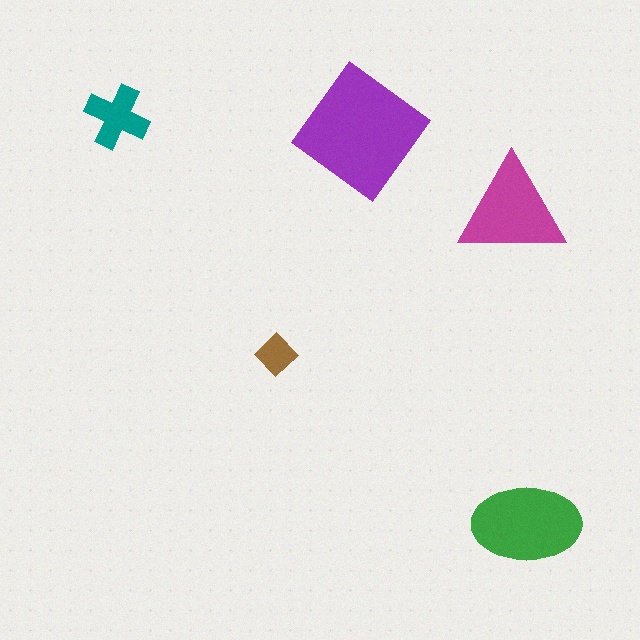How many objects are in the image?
There are 5 objects in the image.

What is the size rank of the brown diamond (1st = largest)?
5th.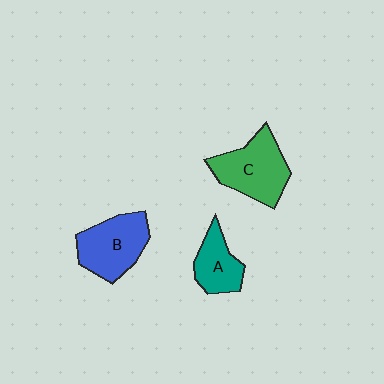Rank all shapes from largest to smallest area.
From largest to smallest: C (green), B (blue), A (teal).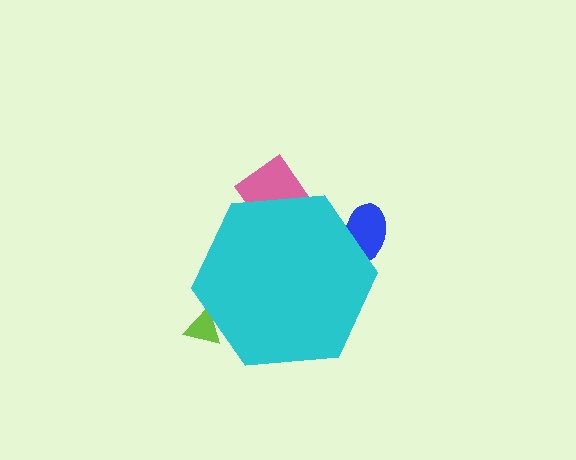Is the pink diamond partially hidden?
Yes, the pink diamond is partially hidden behind the cyan hexagon.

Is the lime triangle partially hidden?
Yes, the lime triangle is partially hidden behind the cyan hexagon.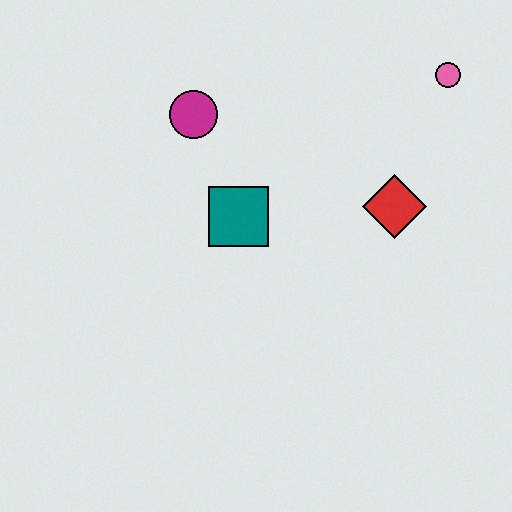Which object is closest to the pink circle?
The red diamond is closest to the pink circle.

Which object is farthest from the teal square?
The pink circle is farthest from the teal square.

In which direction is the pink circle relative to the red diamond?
The pink circle is above the red diamond.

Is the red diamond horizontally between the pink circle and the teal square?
Yes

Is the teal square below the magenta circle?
Yes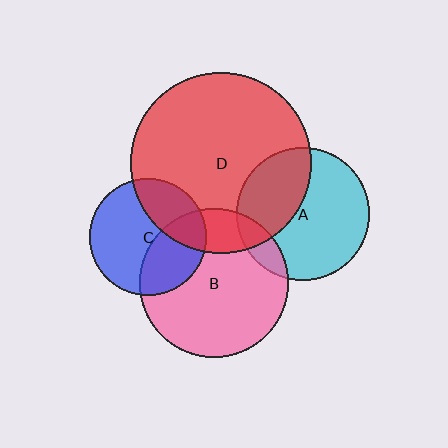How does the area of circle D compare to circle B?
Approximately 1.5 times.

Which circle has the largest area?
Circle D (red).